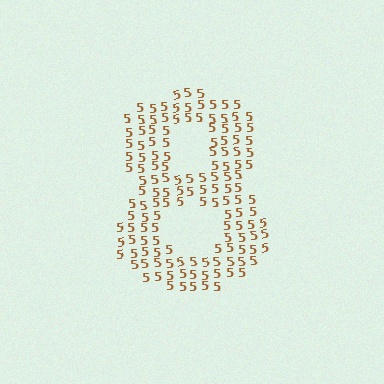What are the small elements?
The small elements are digit 5's.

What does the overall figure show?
The overall figure shows the digit 8.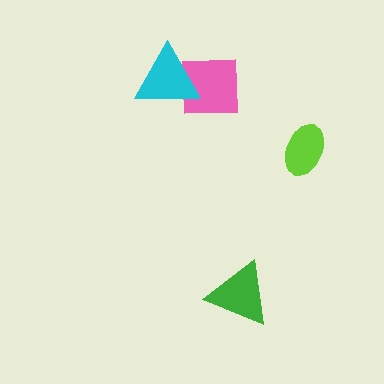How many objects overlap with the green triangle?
0 objects overlap with the green triangle.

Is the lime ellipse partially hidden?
No, no other shape covers it.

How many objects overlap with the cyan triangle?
1 object overlaps with the cyan triangle.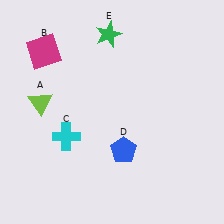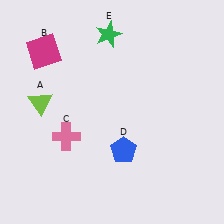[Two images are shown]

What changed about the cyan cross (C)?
In Image 1, C is cyan. In Image 2, it changed to pink.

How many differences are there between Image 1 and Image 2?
There is 1 difference between the two images.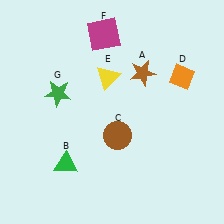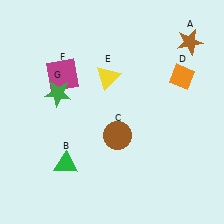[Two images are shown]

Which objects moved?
The objects that moved are: the brown star (A), the magenta square (F).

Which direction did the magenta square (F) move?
The magenta square (F) moved left.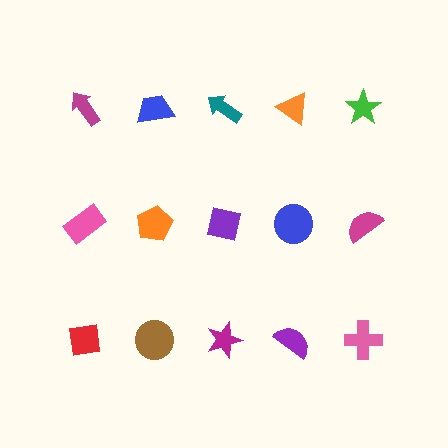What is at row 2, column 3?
A purple square.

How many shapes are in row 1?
5 shapes.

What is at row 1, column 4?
An orange triangle.